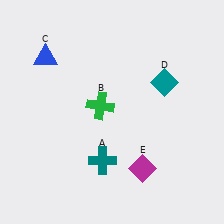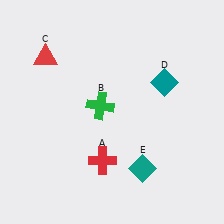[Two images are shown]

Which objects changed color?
A changed from teal to red. C changed from blue to red. E changed from magenta to teal.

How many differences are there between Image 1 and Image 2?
There are 3 differences between the two images.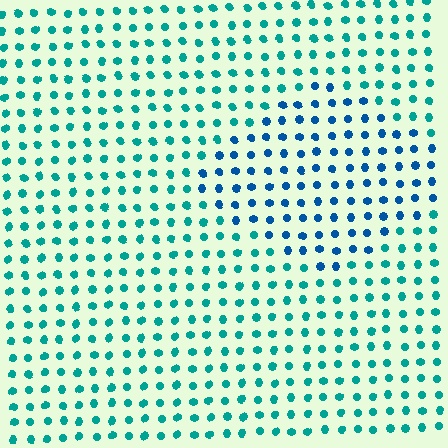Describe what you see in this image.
The image is filled with small teal elements in a uniform arrangement. A diamond-shaped region is visible where the elements are tinted to a slightly different hue, forming a subtle color boundary.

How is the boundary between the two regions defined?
The boundary is defined purely by a slight shift in hue (about 35 degrees). Spacing, size, and orientation are identical on both sides.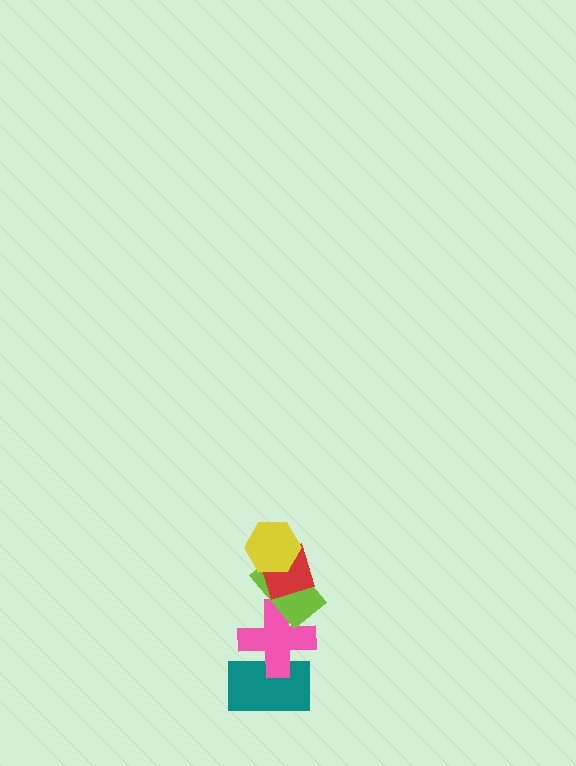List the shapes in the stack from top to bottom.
From top to bottom: the yellow hexagon, the red diamond, the lime rectangle, the pink cross, the teal rectangle.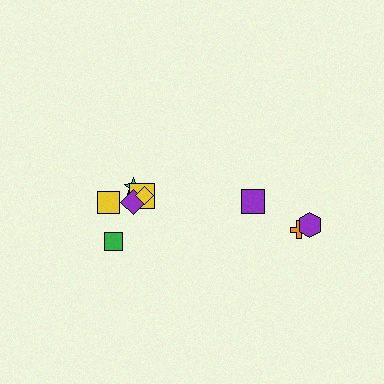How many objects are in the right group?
There are 3 objects.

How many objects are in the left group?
There are 6 objects.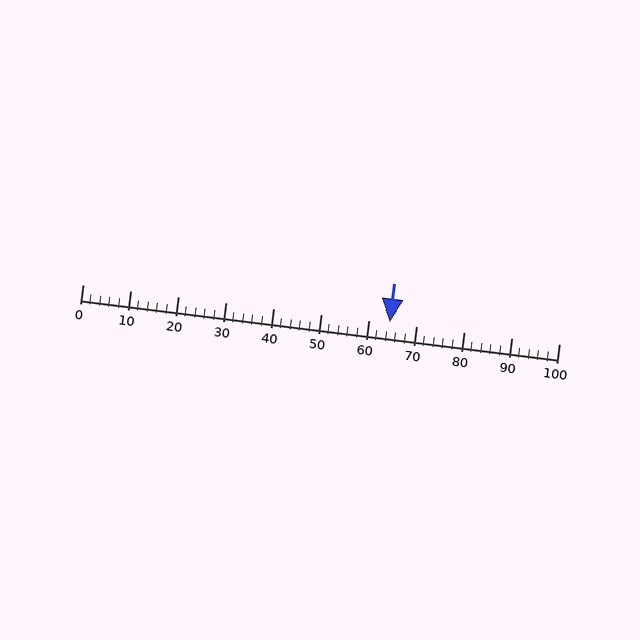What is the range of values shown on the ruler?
The ruler shows values from 0 to 100.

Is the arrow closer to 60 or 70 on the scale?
The arrow is closer to 60.